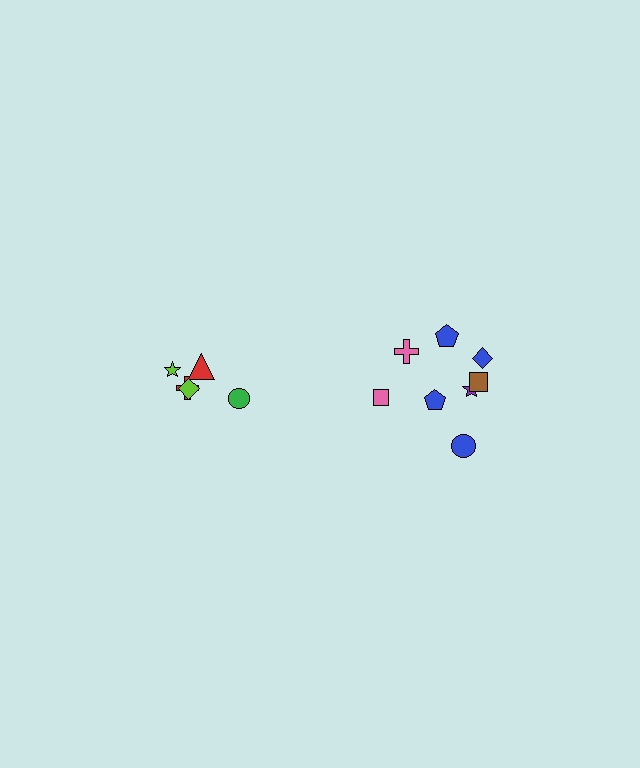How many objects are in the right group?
There are 8 objects.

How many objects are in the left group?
There are 5 objects.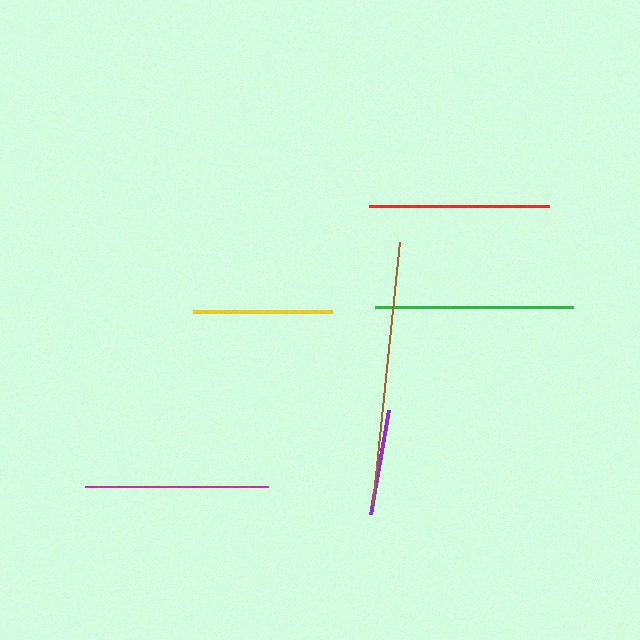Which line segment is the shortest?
The purple line is the shortest at approximately 105 pixels.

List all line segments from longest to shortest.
From longest to shortest: brown, green, magenta, red, yellow, purple.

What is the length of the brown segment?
The brown segment is approximately 263 pixels long.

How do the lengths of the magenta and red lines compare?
The magenta and red lines are approximately the same length.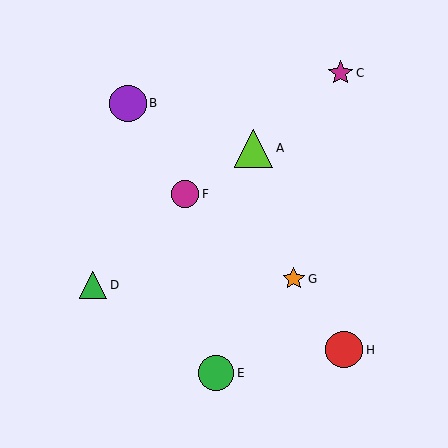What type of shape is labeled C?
Shape C is a magenta star.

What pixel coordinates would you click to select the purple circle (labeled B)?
Click at (128, 103) to select the purple circle B.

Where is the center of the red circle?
The center of the red circle is at (344, 350).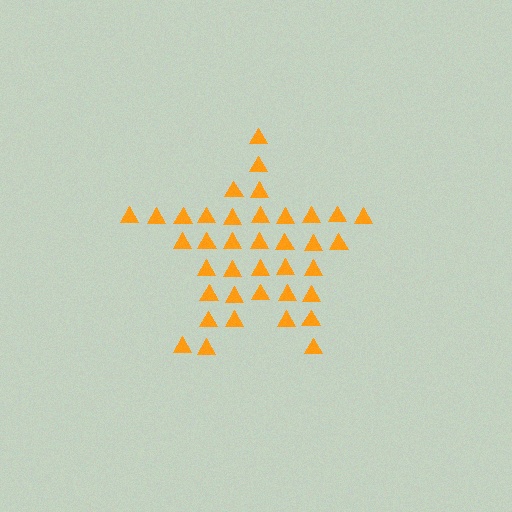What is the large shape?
The large shape is a star.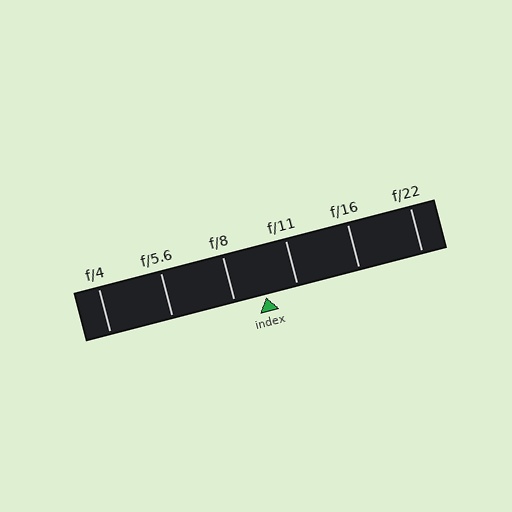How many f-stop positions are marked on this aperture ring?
There are 6 f-stop positions marked.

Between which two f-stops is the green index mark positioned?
The index mark is between f/8 and f/11.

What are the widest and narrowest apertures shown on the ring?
The widest aperture shown is f/4 and the narrowest is f/22.